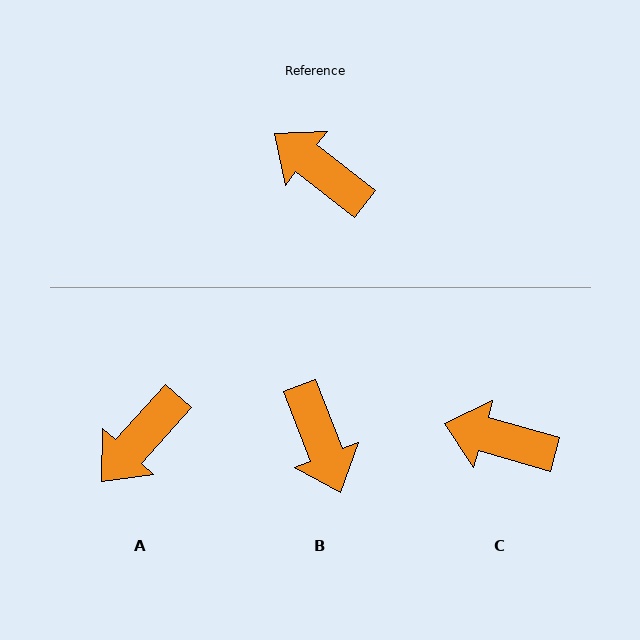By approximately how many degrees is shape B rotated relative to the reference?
Approximately 149 degrees counter-clockwise.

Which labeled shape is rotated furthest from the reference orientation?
B, about 149 degrees away.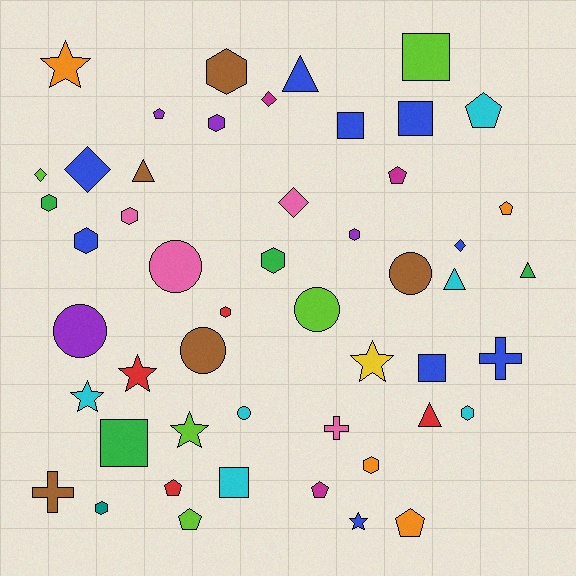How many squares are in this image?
There are 6 squares.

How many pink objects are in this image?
There are 4 pink objects.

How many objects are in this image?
There are 50 objects.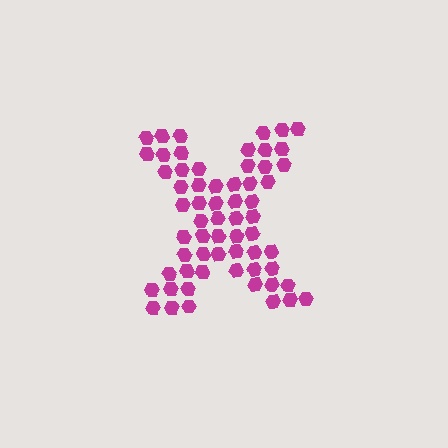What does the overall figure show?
The overall figure shows the letter X.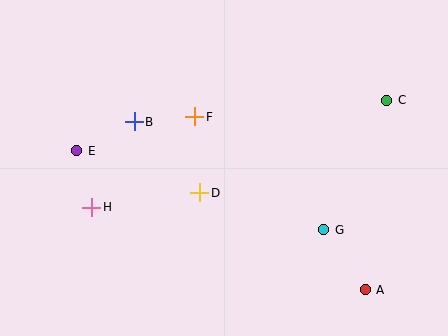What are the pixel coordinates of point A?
Point A is at (365, 290).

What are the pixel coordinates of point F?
Point F is at (195, 117).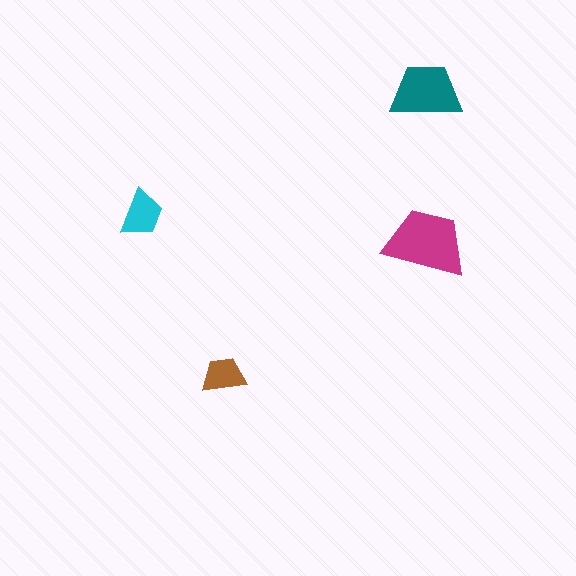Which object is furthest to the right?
The magenta trapezoid is rightmost.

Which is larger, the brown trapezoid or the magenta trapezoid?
The magenta one.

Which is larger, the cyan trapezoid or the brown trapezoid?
The cyan one.